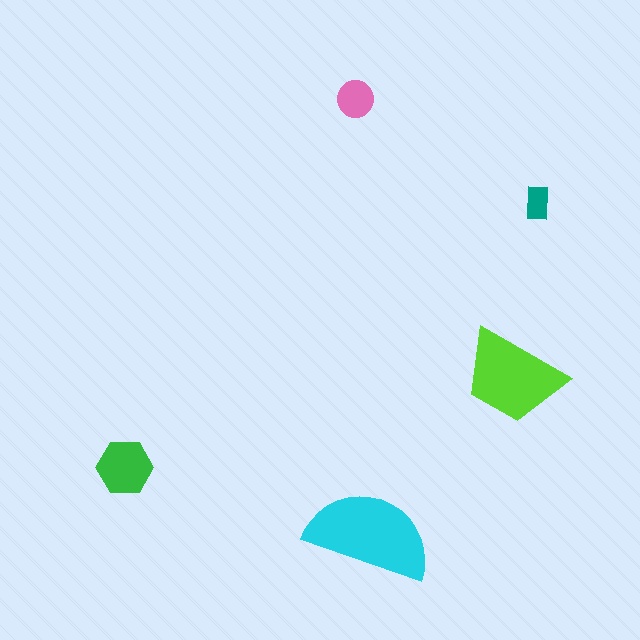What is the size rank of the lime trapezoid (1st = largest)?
2nd.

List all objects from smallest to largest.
The teal rectangle, the pink circle, the green hexagon, the lime trapezoid, the cyan semicircle.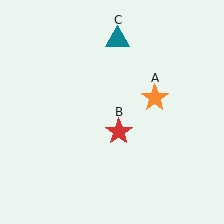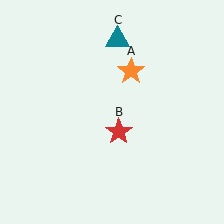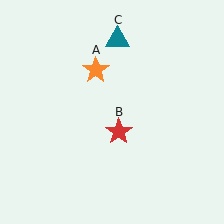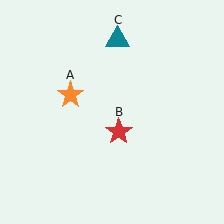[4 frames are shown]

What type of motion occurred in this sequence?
The orange star (object A) rotated counterclockwise around the center of the scene.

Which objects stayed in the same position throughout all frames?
Red star (object B) and teal triangle (object C) remained stationary.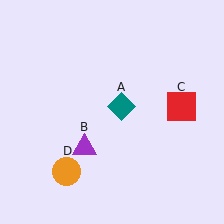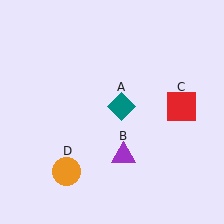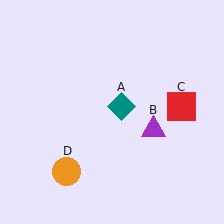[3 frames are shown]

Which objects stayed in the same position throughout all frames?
Teal diamond (object A) and red square (object C) and orange circle (object D) remained stationary.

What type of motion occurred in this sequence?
The purple triangle (object B) rotated counterclockwise around the center of the scene.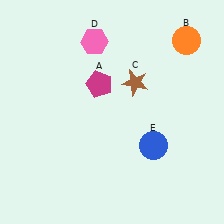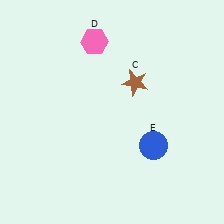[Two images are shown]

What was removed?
The magenta pentagon (A), the orange circle (B) were removed in Image 2.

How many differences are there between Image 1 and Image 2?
There are 2 differences between the two images.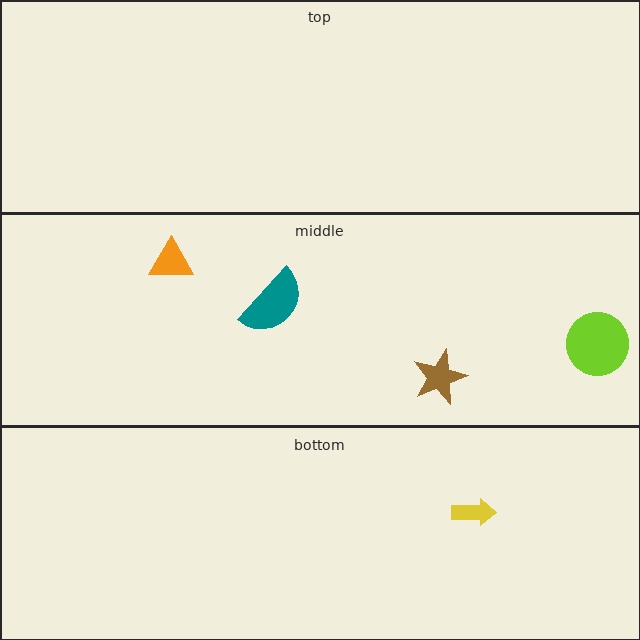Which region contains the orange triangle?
The middle region.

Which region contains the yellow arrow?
The bottom region.